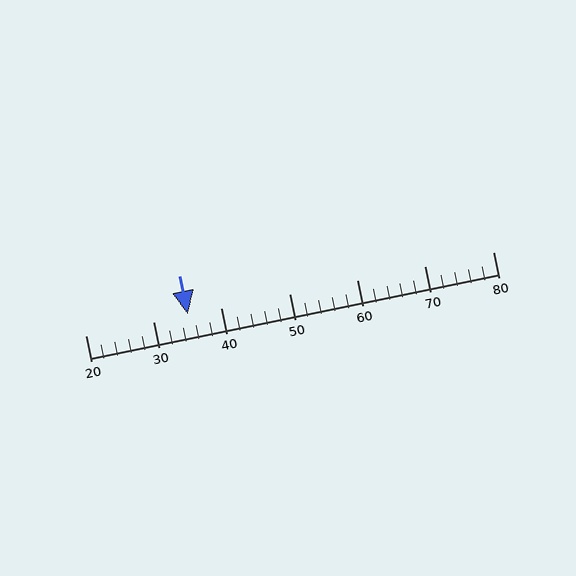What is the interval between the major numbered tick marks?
The major tick marks are spaced 10 units apart.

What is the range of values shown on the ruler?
The ruler shows values from 20 to 80.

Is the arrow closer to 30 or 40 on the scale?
The arrow is closer to 40.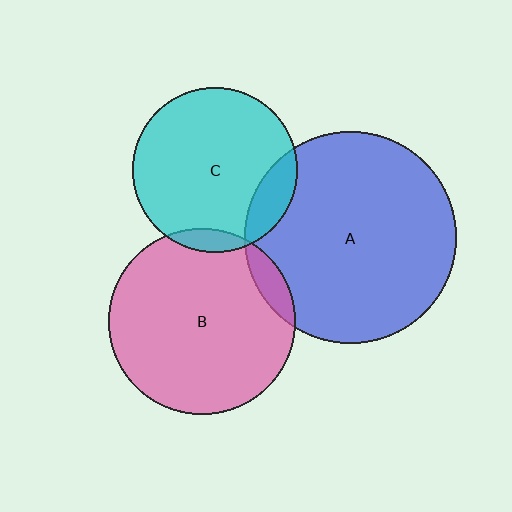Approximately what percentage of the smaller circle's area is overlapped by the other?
Approximately 5%.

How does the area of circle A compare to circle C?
Approximately 1.6 times.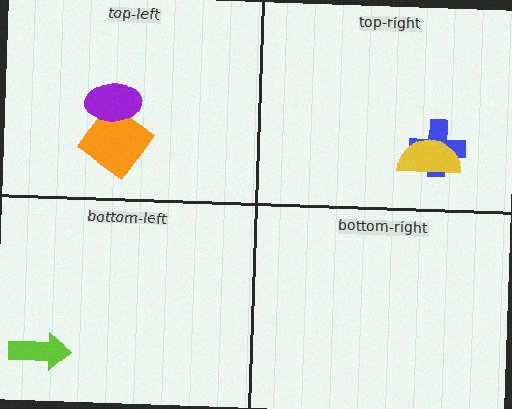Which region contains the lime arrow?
The bottom-left region.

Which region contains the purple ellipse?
The top-left region.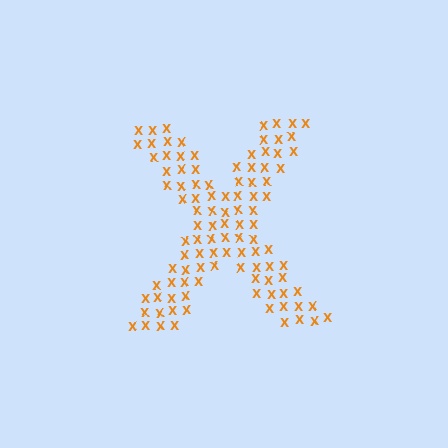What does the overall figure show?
The overall figure shows the letter X.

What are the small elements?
The small elements are letter X's.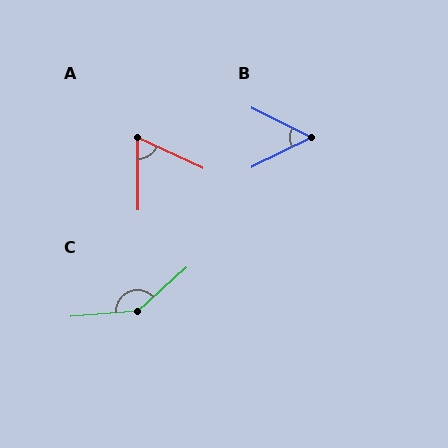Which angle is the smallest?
B, at approximately 52 degrees.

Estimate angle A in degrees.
Approximately 65 degrees.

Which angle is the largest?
C, at approximately 143 degrees.